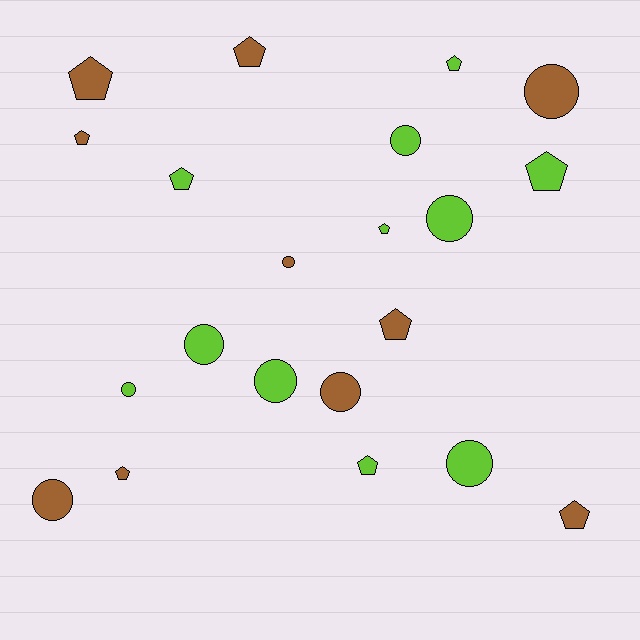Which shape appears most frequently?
Pentagon, with 11 objects.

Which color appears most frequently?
Lime, with 11 objects.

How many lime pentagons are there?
There are 5 lime pentagons.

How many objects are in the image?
There are 21 objects.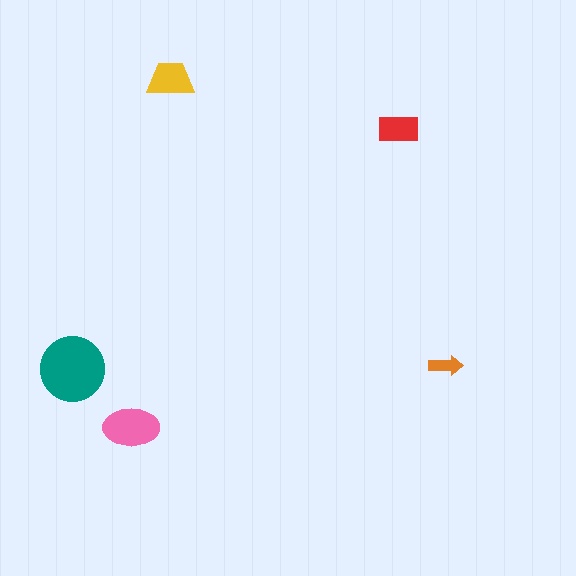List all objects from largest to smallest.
The teal circle, the pink ellipse, the yellow trapezoid, the red rectangle, the orange arrow.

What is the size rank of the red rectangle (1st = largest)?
4th.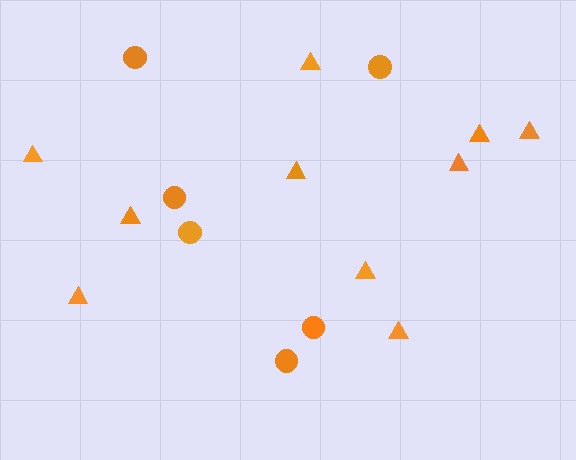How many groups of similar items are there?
There are 2 groups: one group of circles (6) and one group of triangles (10).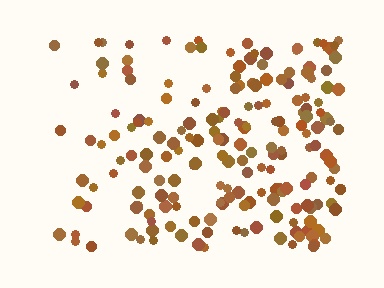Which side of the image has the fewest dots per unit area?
The left.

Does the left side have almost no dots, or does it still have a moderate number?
Still a moderate number, just noticeably fewer than the right.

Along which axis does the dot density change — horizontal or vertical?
Horizontal.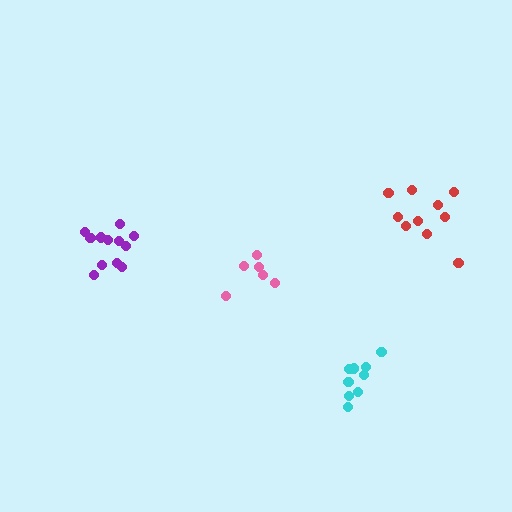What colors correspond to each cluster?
The clusters are colored: purple, pink, cyan, red.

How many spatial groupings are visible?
There are 4 spatial groupings.